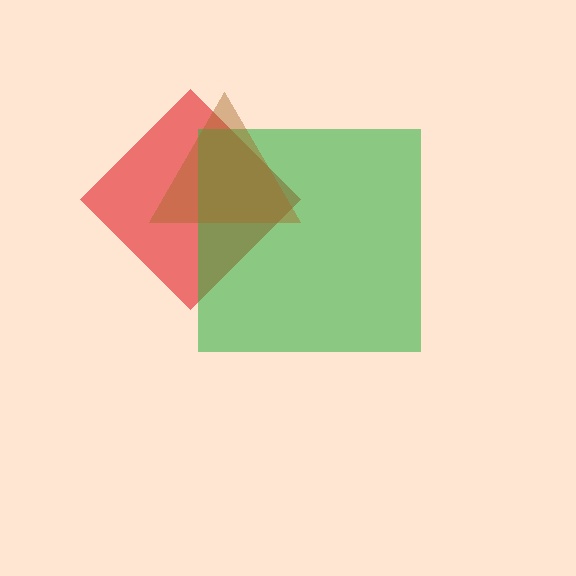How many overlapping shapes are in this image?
There are 3 overlapping shapes in the image.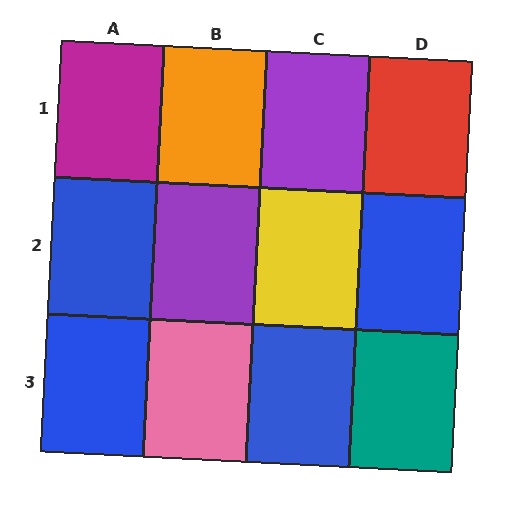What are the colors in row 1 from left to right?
Magenta, orange, purple, red.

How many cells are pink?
1 cell is pink.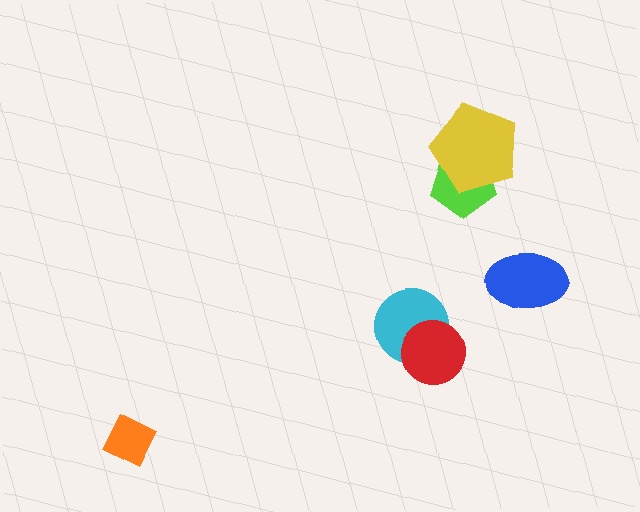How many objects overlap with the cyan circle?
1 object overlaps with the cyan circle.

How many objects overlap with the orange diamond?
0 objects overlap with the orange diamond.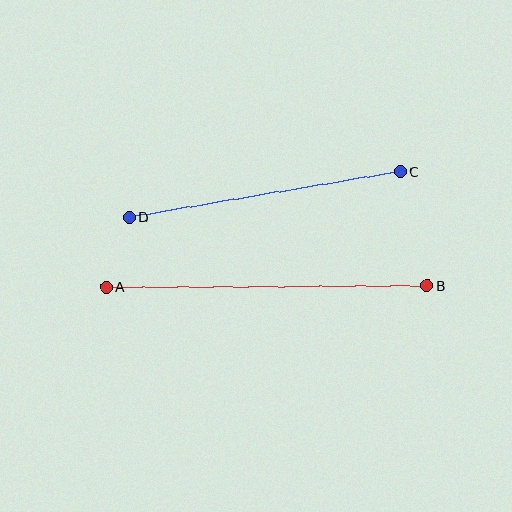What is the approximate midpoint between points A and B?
The midpoint is at approximately (267, 286) pixels.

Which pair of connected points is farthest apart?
Points A and B are farthest apart.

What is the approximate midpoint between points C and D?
The midpoint is at approximately (265, 194) pixels.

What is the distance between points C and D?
The distance is approximately 275 pixels.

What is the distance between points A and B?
The distance is approximately 321 pixels.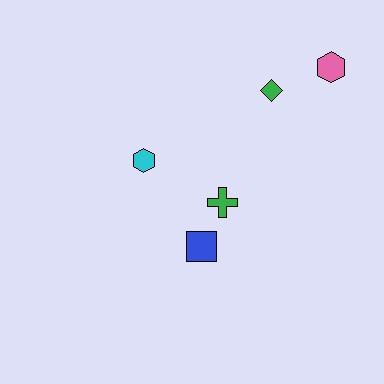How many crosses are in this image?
There is 1 cross.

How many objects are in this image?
There are 5 objects.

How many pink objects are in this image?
There is 1 pink object.